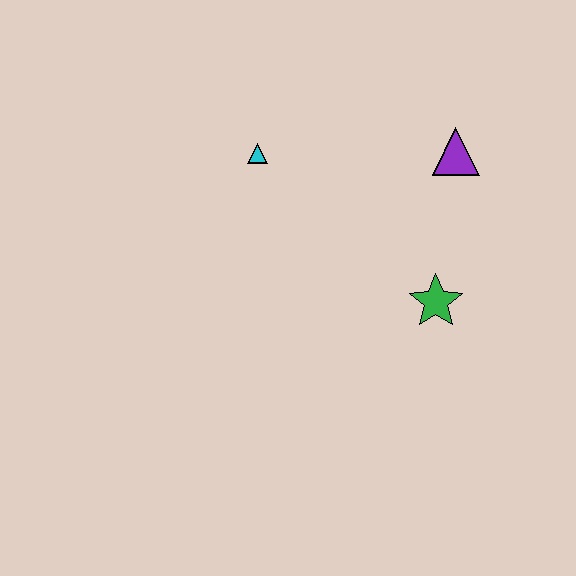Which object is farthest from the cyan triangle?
The green star is farthest from the cyan triangle.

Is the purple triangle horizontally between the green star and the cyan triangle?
No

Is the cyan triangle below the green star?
No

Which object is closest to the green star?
The purple triangle is closest to the green star.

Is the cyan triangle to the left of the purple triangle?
Yes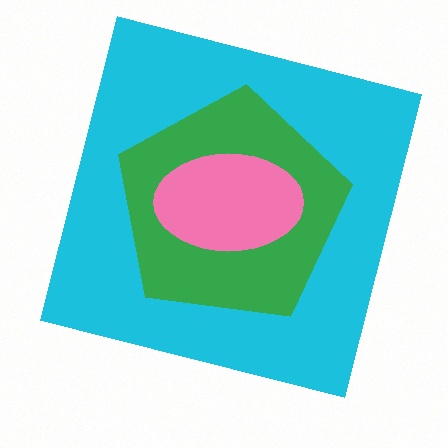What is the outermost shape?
The cyan square.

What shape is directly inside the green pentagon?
The pink ellipse.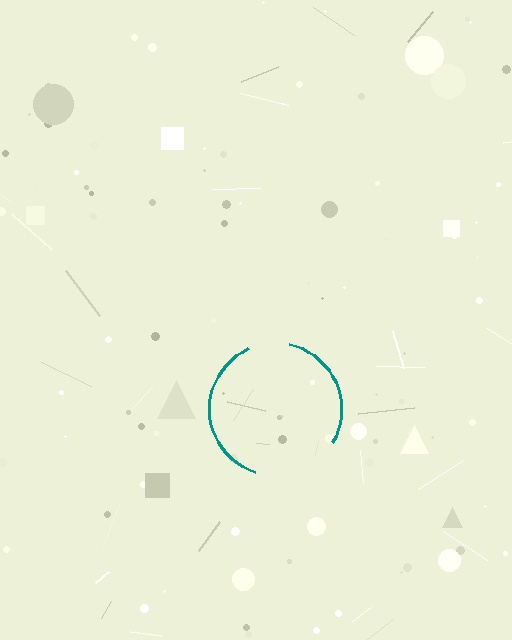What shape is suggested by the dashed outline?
The dashed outline suggests a circle.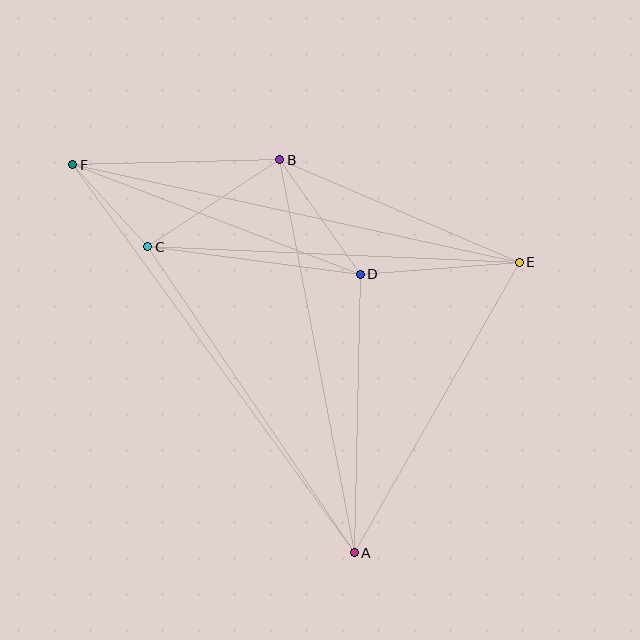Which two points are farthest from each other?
Points A and F are farthest from each other.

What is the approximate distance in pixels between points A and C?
The distance between A and C is approximately 369 pixels.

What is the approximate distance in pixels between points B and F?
The distance between B and F is approximately 207 pixels.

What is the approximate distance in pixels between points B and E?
The distance between B and E is approximately 260 pixels.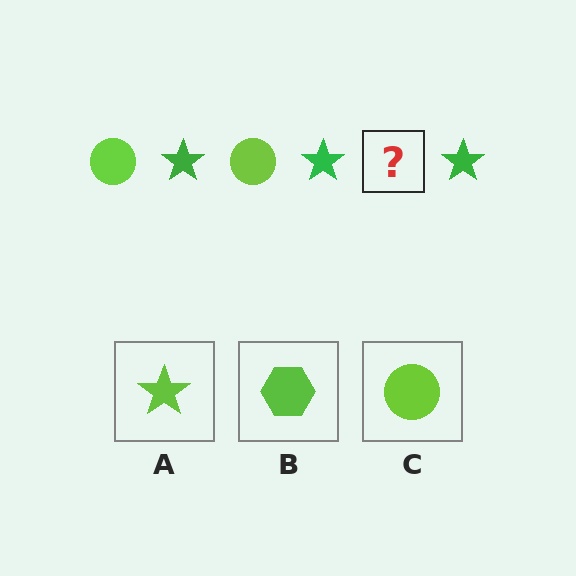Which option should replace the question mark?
Option C.